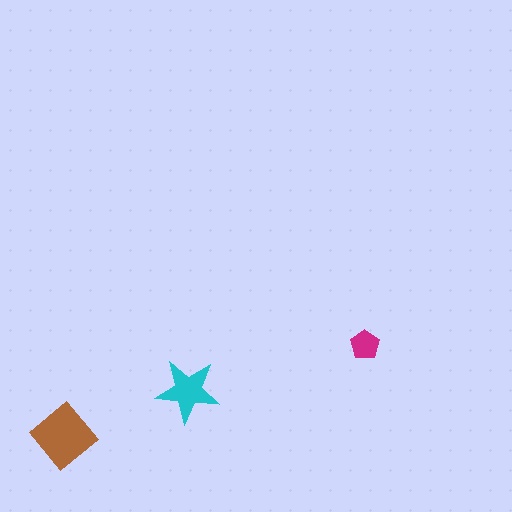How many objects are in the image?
There are 3 objects in the image.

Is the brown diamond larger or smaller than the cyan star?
Larger.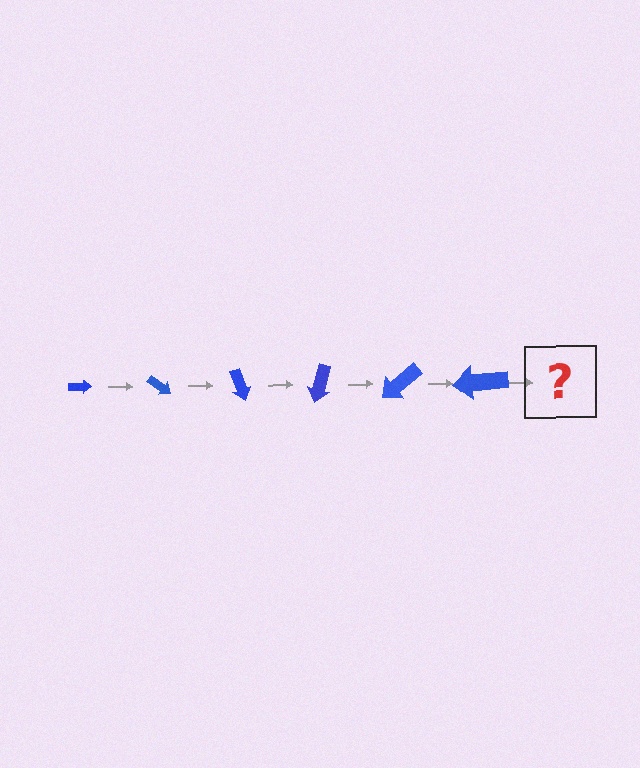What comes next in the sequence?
The next element should be an arrow, larger than the previous one and rotated 210 degrees from the start.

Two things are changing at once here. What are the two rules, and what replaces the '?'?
The two rules are that the arrow grows larger each step and it rotates 35 degrees each step. The '?' should be an arrow, larger than the previous one and rotated 210 degrees from the start.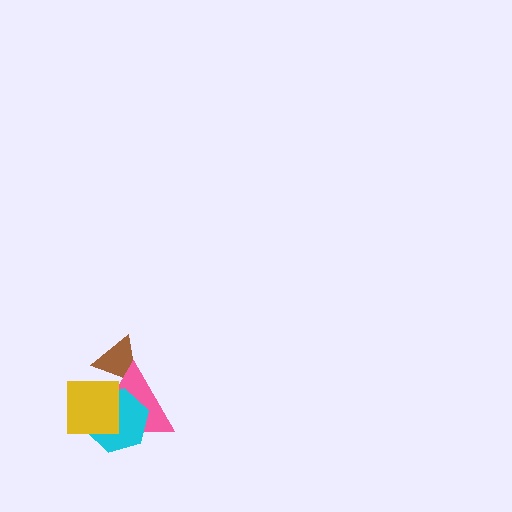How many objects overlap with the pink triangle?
3 objects overlap with the pink triangle.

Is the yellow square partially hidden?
No, no other shape covers it.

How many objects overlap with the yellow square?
2 objects overlap with the yellow square.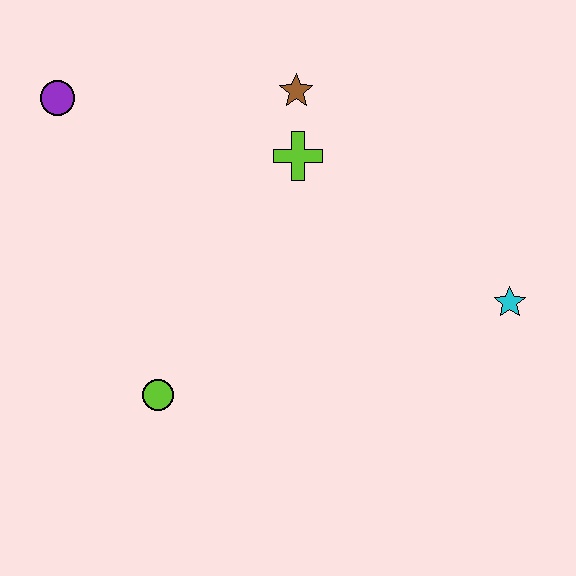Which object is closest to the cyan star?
The lime cross is closest to the cyan star.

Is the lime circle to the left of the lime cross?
Yes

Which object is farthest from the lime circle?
The cyan star is farthest from the lime circle.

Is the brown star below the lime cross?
No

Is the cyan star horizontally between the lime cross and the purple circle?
No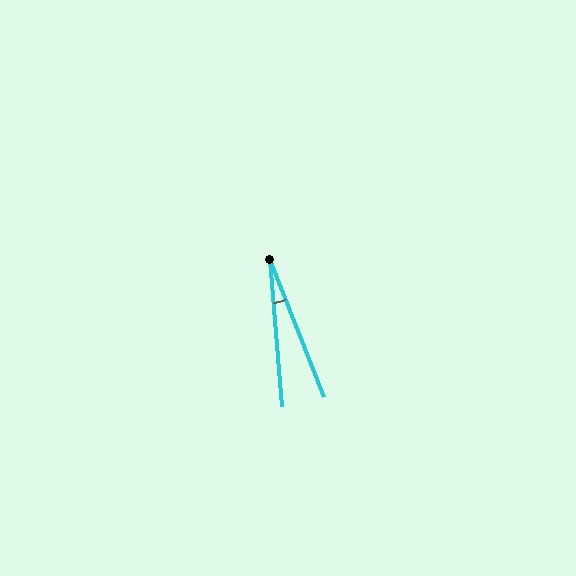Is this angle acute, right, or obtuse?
It is acute.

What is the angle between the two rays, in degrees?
Approximately 17 degrees.